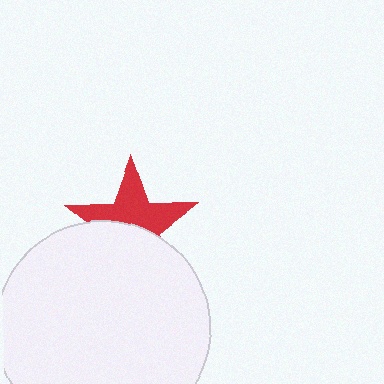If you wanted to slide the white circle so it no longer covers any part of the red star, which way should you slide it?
Slide it down — that is the most direct way to separate the two shapes.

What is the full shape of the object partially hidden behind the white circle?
The partially hidden object is a red star.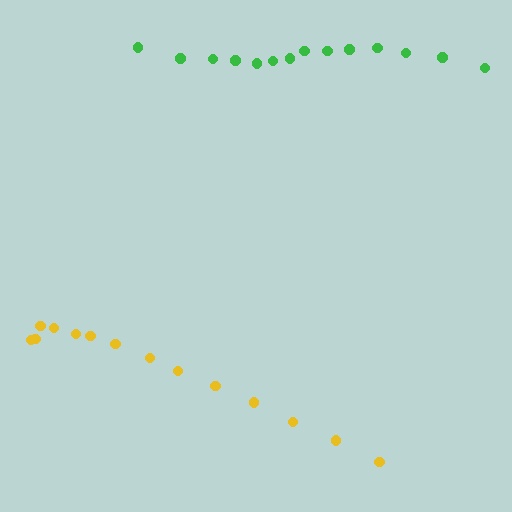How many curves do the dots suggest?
There are 2 distinct paths.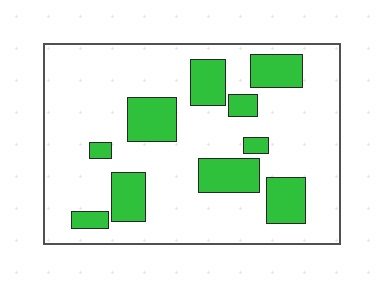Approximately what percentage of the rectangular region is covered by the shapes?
Approximately 25%.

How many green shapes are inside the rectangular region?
10.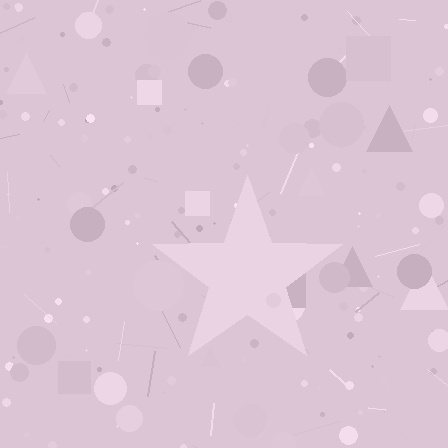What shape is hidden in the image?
A star is hidden in the image.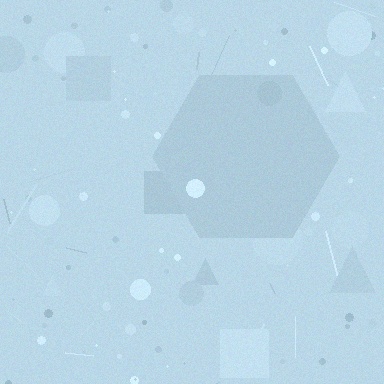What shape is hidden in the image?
A hexagon is hidden in the image.